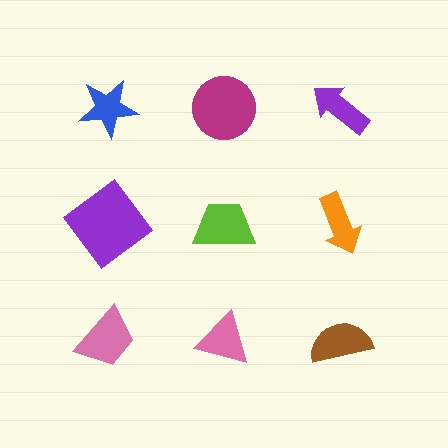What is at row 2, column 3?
An orange arrow.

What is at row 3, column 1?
A pink trapezoid.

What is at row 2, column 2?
A lime trapezoid.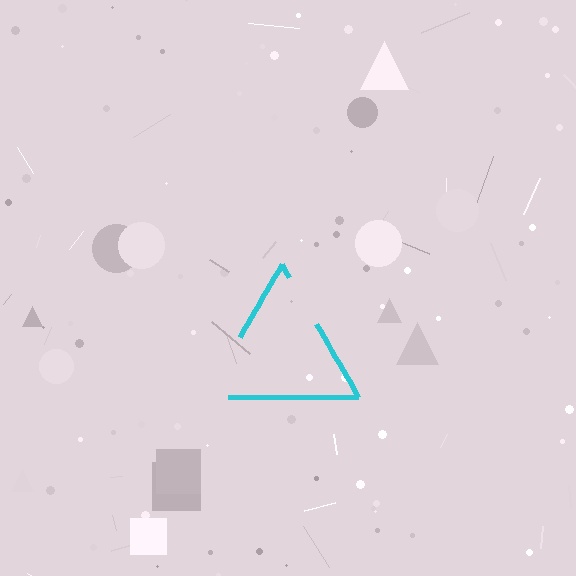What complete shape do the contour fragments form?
The contour fragments form a triangle.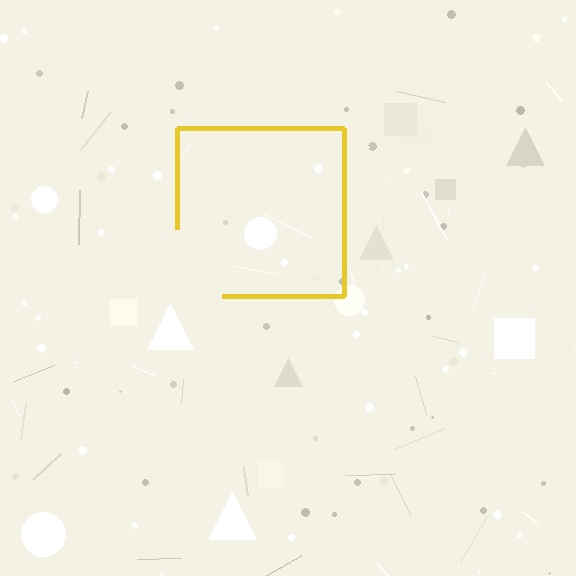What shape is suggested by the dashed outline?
The dashed outline suggests a square.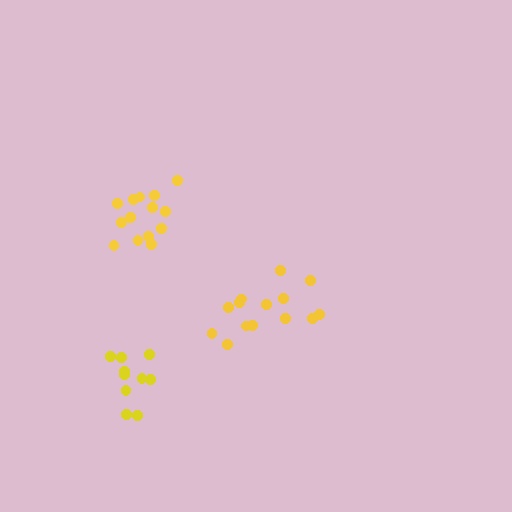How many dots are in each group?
Group 1: 14 dots, Group 2: 14 dots, Group 3: 10 dots (38 total).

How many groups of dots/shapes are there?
There are 3 groups.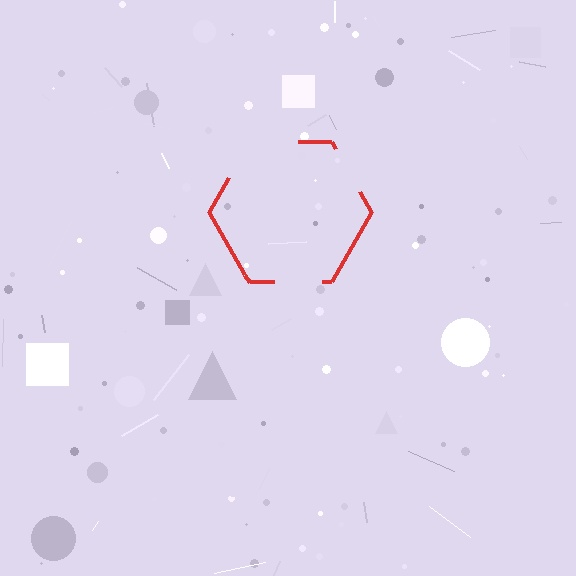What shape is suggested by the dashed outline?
The dashed outline suggests a hexagon.